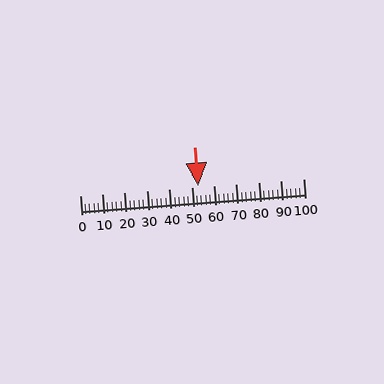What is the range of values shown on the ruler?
The ruler shows values from 0 to 100.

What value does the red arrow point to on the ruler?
The red arrow points to approximately 53.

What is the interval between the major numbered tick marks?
The major tick marks are spaced 10 units apart.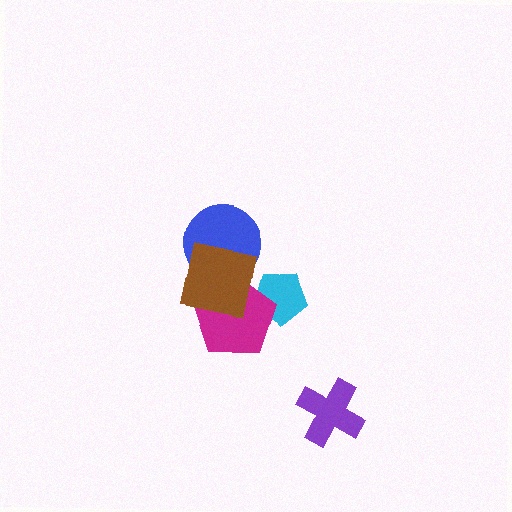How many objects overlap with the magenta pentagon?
2 objects overlap with the magenta pentagon.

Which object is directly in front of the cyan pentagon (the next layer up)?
The magenta pentagon is directly in front of the cyan pentagon.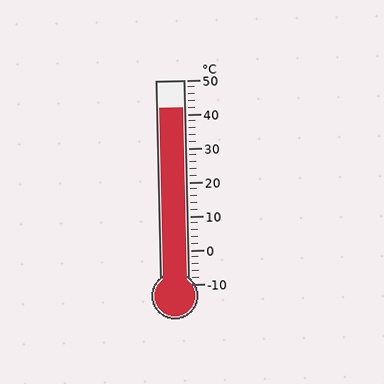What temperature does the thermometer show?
The thermometer shows approximately 42°C.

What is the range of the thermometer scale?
The thermometer scale ranges from -10°C to 50°C.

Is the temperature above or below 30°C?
The temperature is above 30°C.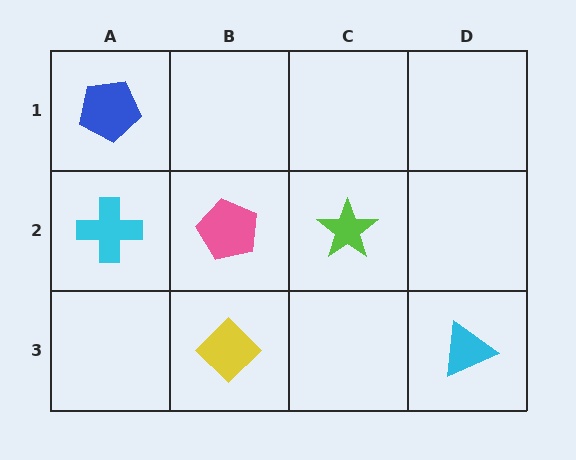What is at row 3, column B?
A yellow diamond.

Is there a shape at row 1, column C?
No, that cell is empty.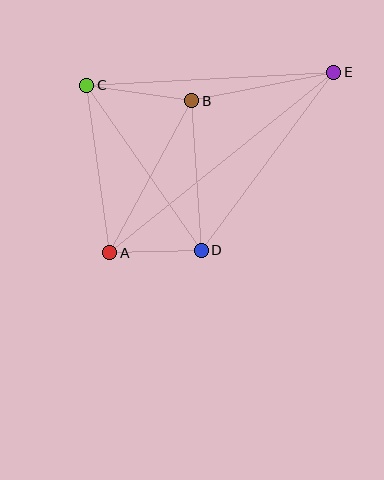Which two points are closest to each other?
Points A and D are closest to each other.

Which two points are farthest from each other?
Points A and E are farthest from each other.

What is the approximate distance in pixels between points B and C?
The distance between B and C is approximately 106 pixels.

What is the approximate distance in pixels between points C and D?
The distance between C and D is approximately 201 pixels.